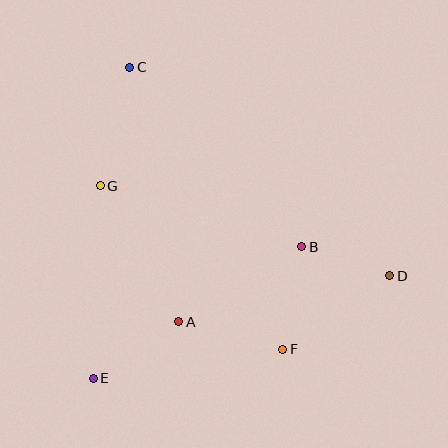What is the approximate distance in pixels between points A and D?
The distance between A and D is approximately 216 pixels.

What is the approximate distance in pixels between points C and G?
The distance between C and G is approximately 122 pixels.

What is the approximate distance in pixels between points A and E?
The distance between A and E is approximately 103 pixels.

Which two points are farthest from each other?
Points C and D are farthest from each other.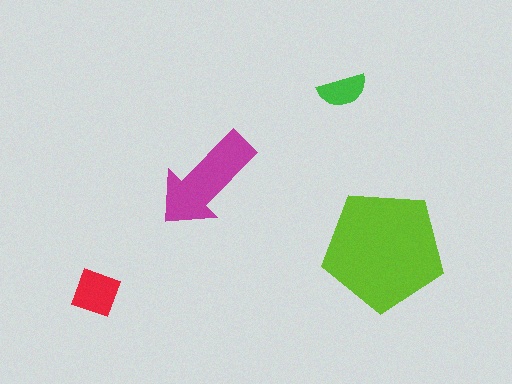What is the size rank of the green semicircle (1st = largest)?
4th.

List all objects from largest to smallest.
The lime pentagon, the magenta arrow, the red square, the green semicircle.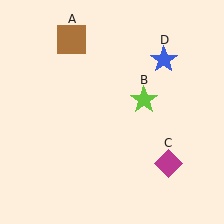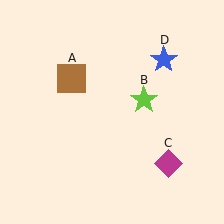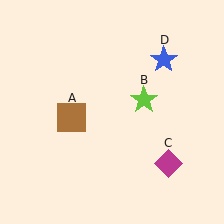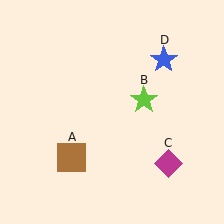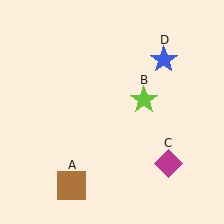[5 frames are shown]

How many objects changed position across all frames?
1 object changed position: brown square (object A).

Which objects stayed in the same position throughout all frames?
Lime star (object B) and magenta diamond (object C) and blue star (object D) remained stationary.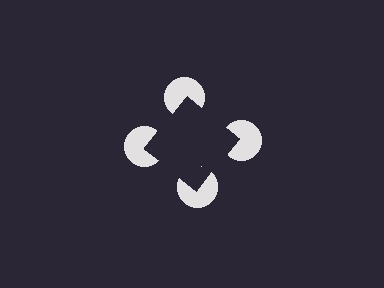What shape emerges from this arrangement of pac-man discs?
An illusory square — its edges are inferred from the aligned wedge cuts in the pac-man discs, not physically drawn.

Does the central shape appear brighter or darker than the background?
It typically appears slightly darker than the background, even though no actual brightness change is drawn.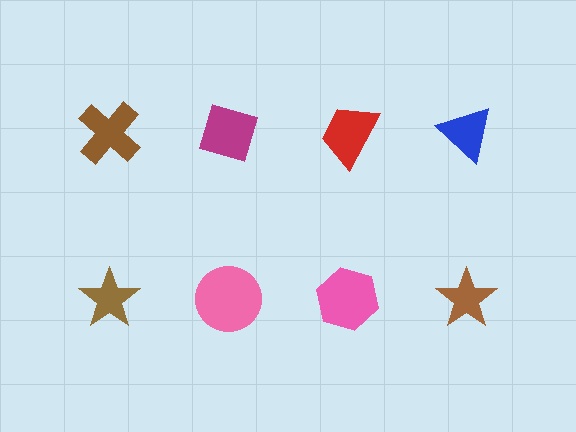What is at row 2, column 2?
A pink circle.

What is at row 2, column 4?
A brown star.